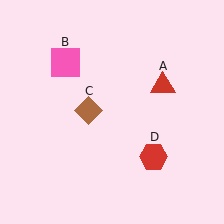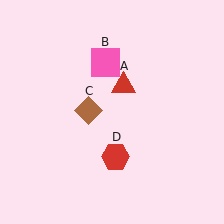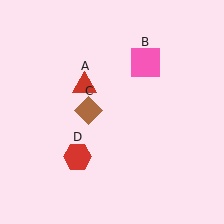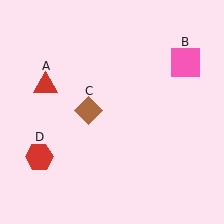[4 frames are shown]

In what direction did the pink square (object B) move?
The pink square (object B) moved right.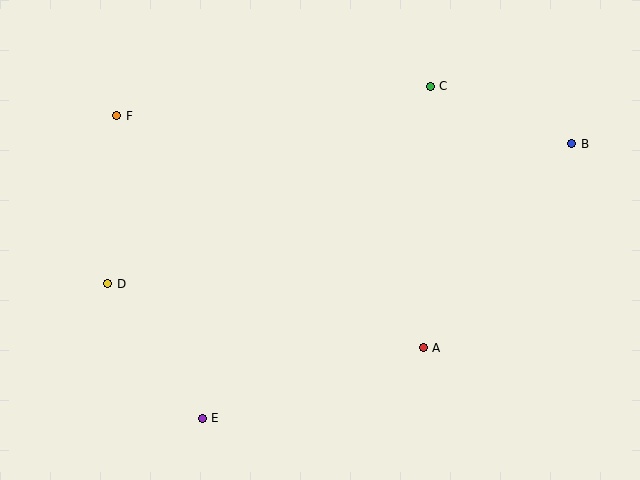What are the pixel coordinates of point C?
Point C is at (430, 86).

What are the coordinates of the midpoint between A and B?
The midpoint between A and B is at (498, 246).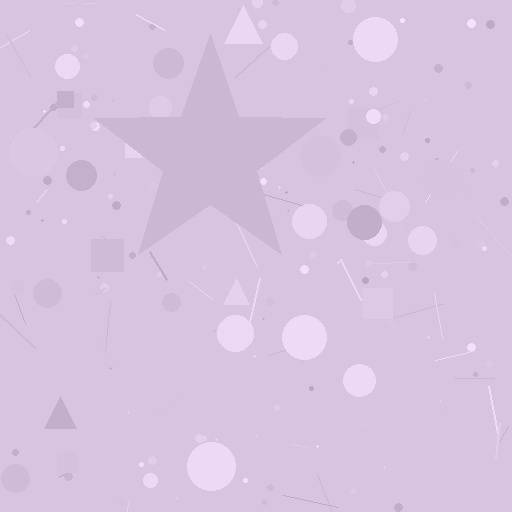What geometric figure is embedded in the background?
A star is embedded in the background.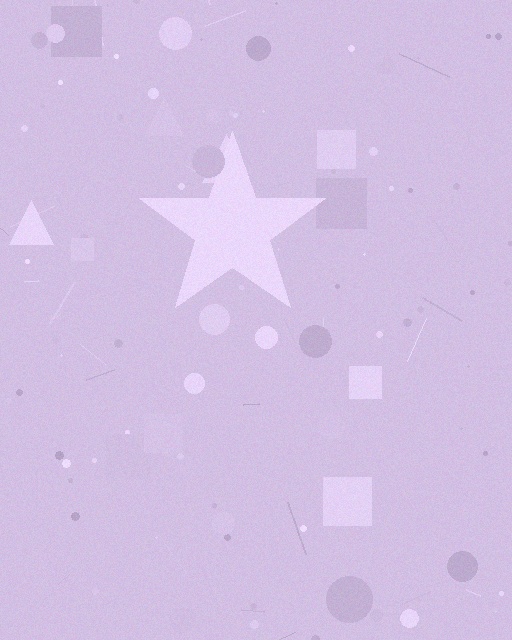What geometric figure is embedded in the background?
A star is embedded in the background.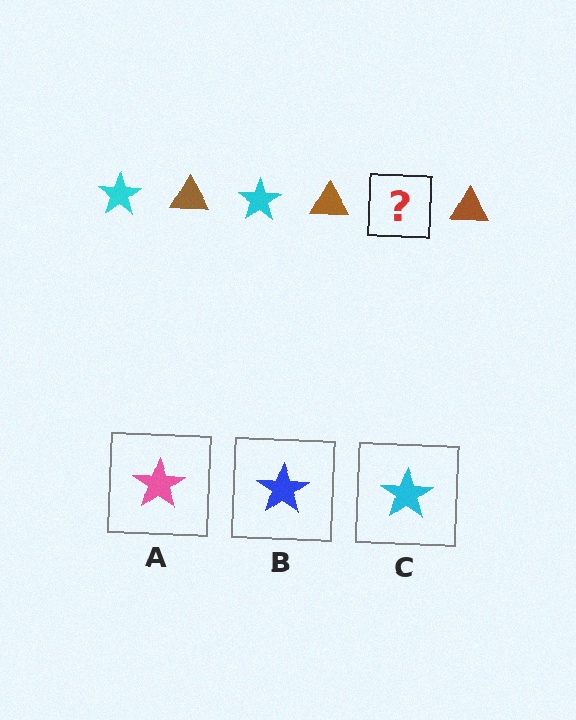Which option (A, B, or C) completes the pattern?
C.